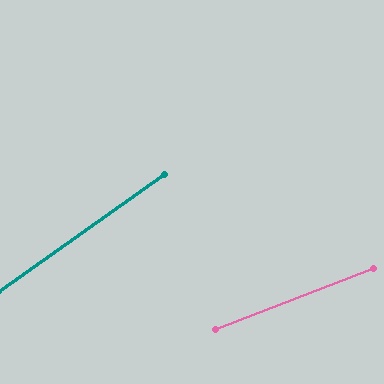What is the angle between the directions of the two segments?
Approximately 14 degrees.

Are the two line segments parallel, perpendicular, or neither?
Neither parallel nor perpendicular — they differ by about 14°.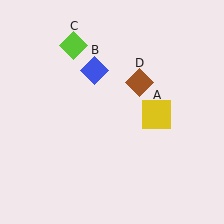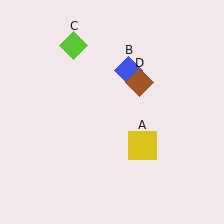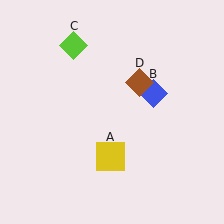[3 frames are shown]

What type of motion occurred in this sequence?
The yellow square (object A), blue diamond (object B) rotated clockwise around the center of the scene.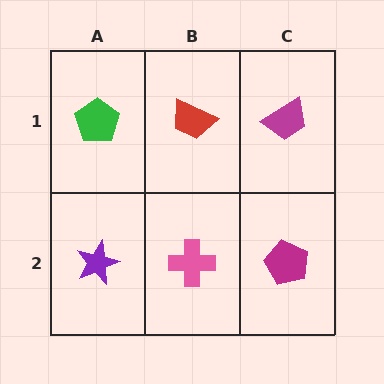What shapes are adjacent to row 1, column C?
A magenta pentagon (row 2, column C), a red trapezoid (row 1, column B).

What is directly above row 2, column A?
A green pentagon.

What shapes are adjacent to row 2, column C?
A magenta trapezoid (row 1, column C), a pink cross (row 2, column B).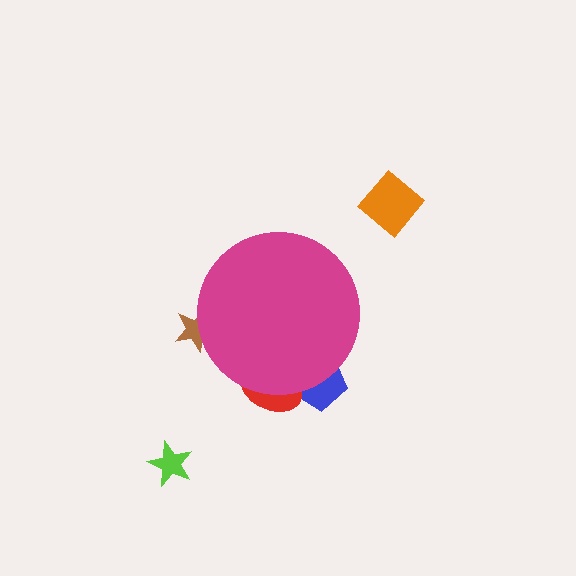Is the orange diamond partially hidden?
No, the orange diamond is fully visible.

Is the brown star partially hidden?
Yes, the brown star is partially hidden behind the magenta circle.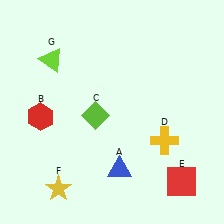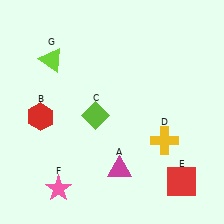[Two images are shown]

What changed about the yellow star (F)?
In Image 1, F is yellow. In Image 2, it changed to pink.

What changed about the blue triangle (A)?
In Image 1, A is blue. In Image 2, it changed to magenta.